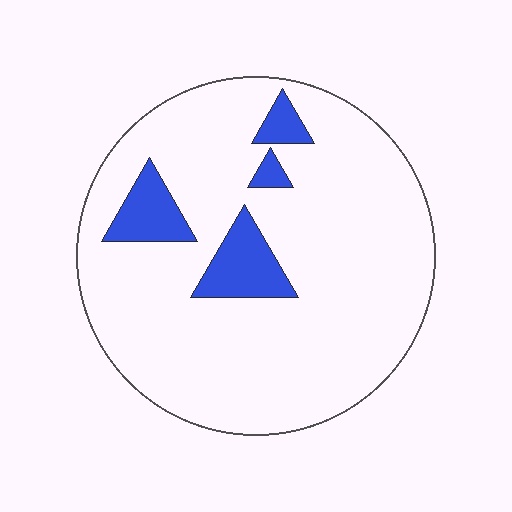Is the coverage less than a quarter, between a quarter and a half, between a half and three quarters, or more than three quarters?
Less than a quarter.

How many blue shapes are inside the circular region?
4.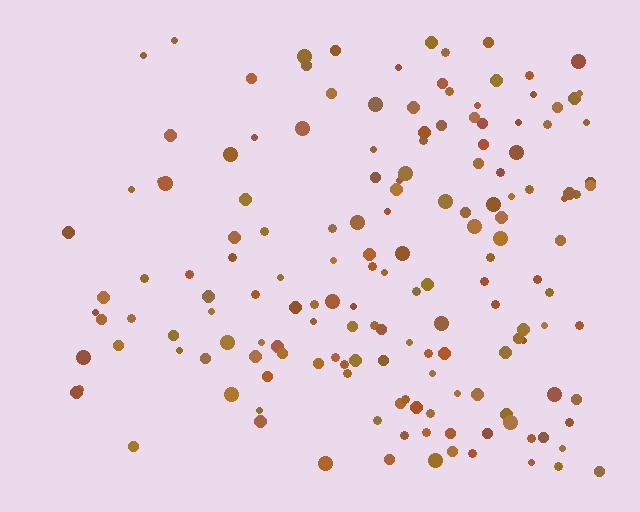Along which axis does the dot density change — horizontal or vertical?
Horizontal.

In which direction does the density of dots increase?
From left to right, with the right side densest.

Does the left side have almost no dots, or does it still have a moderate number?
Still a moderate number, just noticeably fewer than the right.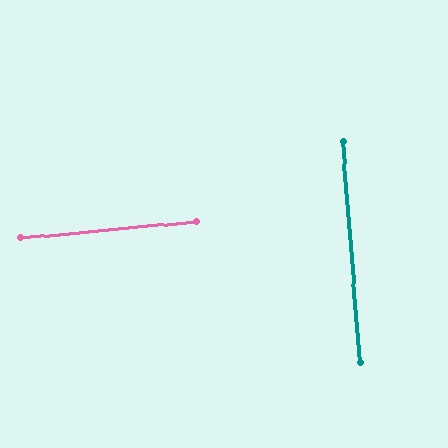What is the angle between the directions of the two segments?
Approximately 89 degrees.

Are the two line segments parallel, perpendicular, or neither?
Perpendicular — they meet at approximately 89°.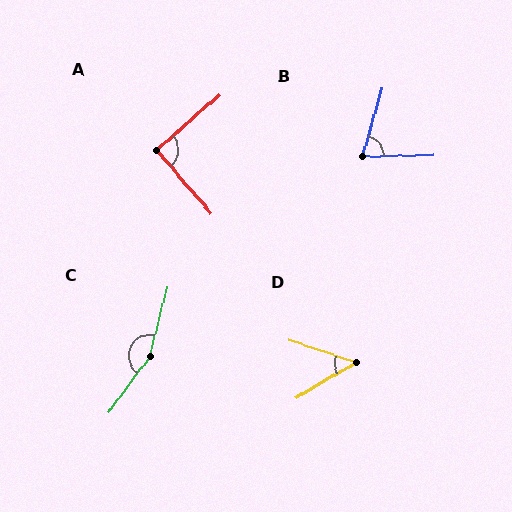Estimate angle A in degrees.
Approximately 90 degrees.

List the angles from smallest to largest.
D (49°), B (73°), A (90°), C (158°).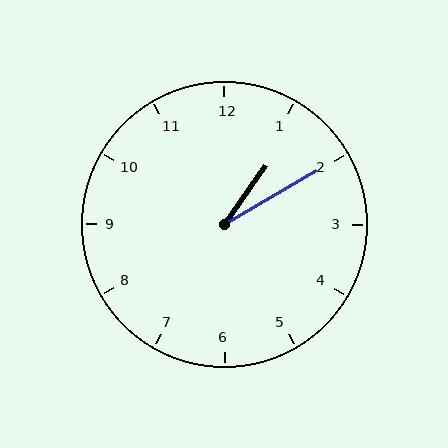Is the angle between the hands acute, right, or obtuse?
It is acute.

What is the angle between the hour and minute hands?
Approximately 25 degrees.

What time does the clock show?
1:10.